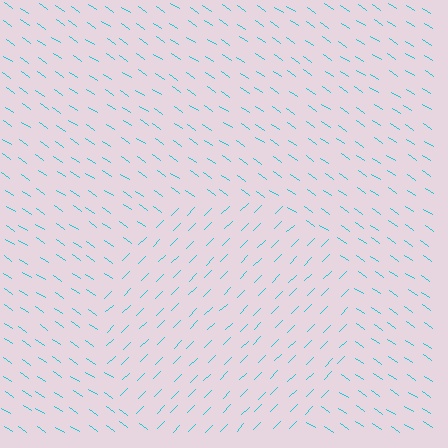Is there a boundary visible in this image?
Yes, there is a texture boundary formed by a change in line orientation.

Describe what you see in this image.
The image is filled with small cyan line segments. A circle region in the image has lines oriented differently from the surrounding lines, creating a visible texture boundary.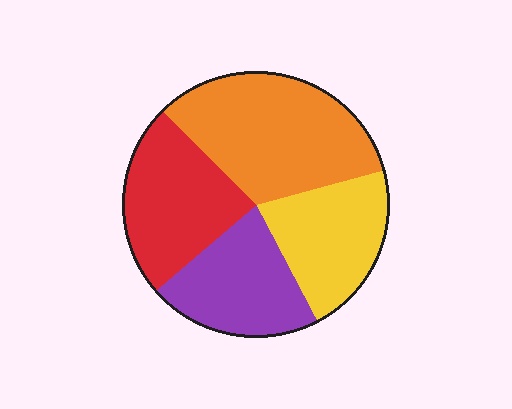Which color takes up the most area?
Orange, at roughly 35%.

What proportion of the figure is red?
Red takes up about one quarter (1/4) of the figure.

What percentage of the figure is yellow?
Yellow covers around 20% of the figure.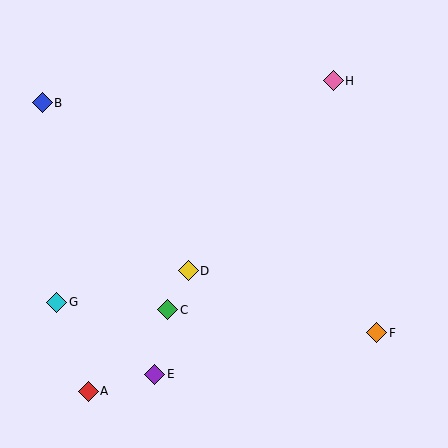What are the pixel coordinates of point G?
Point G is at (57, 302).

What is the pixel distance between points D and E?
The distance between D and E is 109 pixels.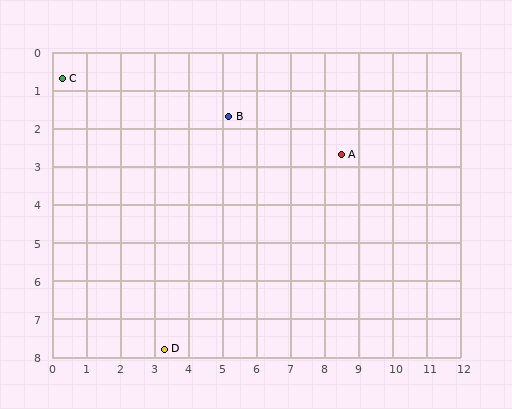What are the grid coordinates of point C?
Point C is at approximately (0.3, 0.7).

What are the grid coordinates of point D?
Point D is at approximately (3.3, 7.8).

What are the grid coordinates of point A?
Point A is at approximately (8.5, 2.7).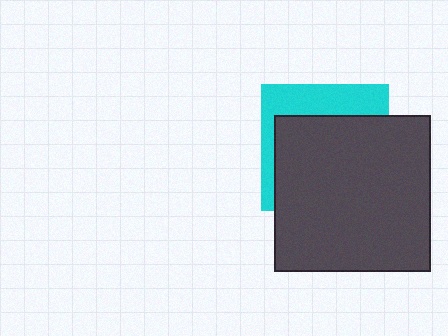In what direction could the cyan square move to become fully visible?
The cyan square could move up. That would shift it out from behind the dark gray square entirely.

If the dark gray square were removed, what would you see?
You would see the complete cyan square.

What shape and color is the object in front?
The object in front is a dark gray square.